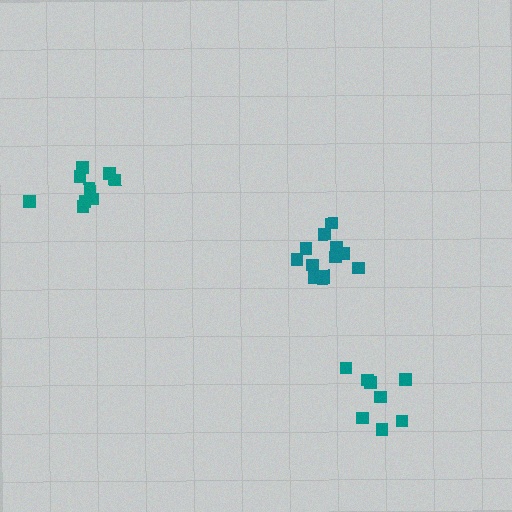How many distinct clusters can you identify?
There are 3 distinct clusters.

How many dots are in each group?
Group 1: 8 dots, Group 2: 9 dots, Group 3: 12 dots (29 total).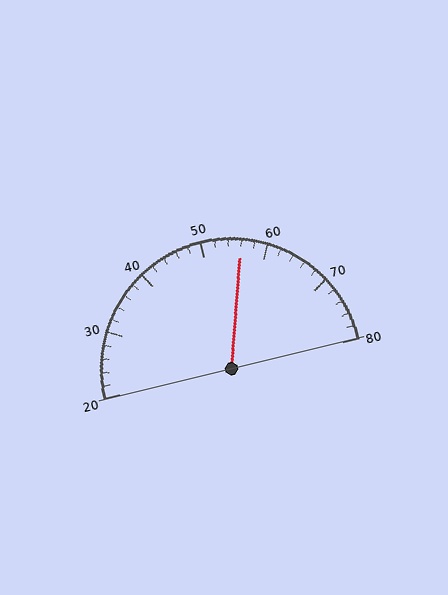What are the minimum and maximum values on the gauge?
The gauge ranges from 20 to 80.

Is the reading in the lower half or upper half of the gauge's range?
The reading is in the upper half of the range (20 to 80).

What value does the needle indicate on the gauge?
The needle indicates approximately 56.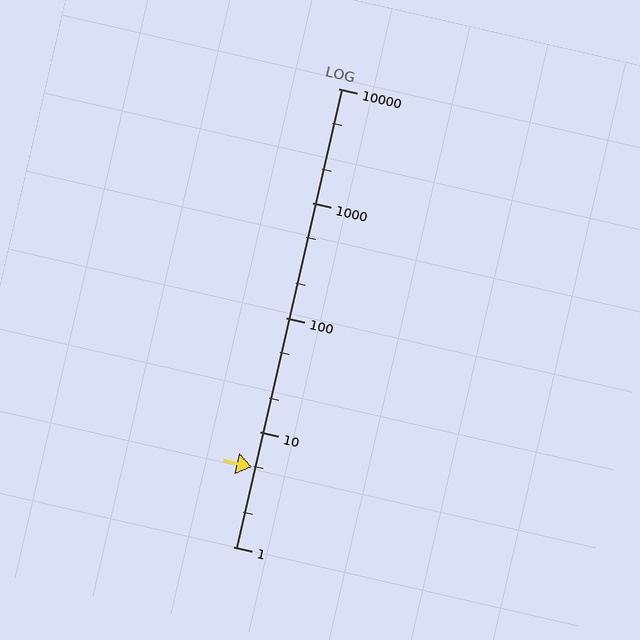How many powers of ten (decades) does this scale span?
The scale spans 4 decades, from 1 to 10000.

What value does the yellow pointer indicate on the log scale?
The pointer indicates approximately 4.9.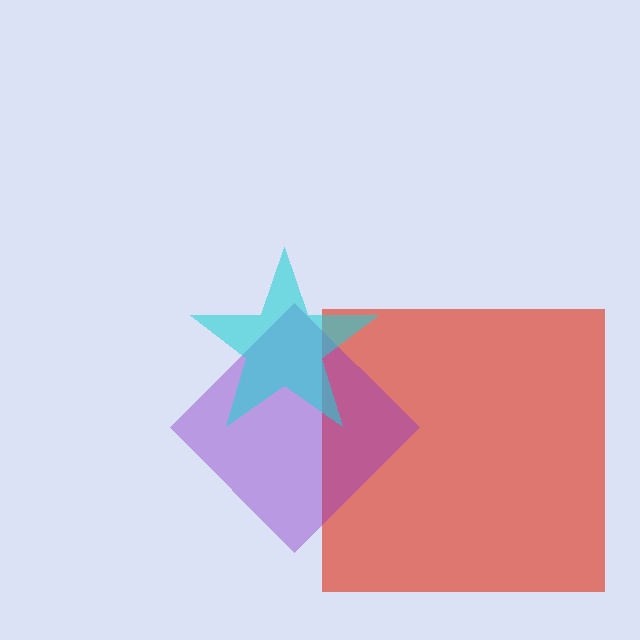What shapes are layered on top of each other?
The layered shapes are: a red square, a purple diamond, a cyan star.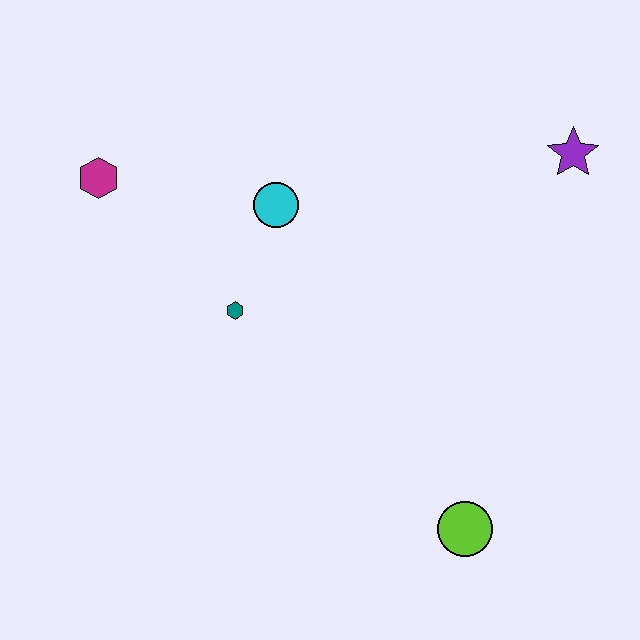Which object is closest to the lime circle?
The teal hexagon is closest to the lime circle.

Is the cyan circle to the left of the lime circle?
Yes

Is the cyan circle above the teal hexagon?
Yes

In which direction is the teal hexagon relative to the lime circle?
The teal hexagon is to the left of the lime circle.